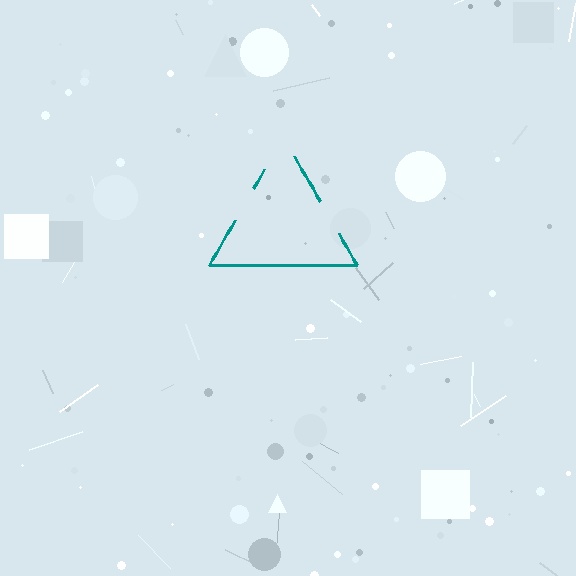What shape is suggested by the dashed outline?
The dashed outline suggests a triangle.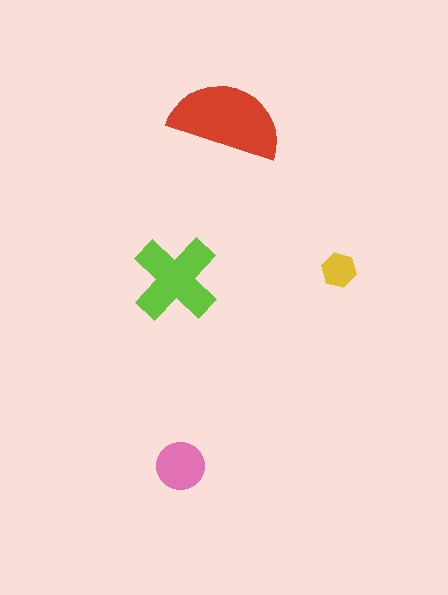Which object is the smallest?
The yellow hexagon.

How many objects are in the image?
There are 4 objects in the image.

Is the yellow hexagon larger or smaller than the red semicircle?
Smaller.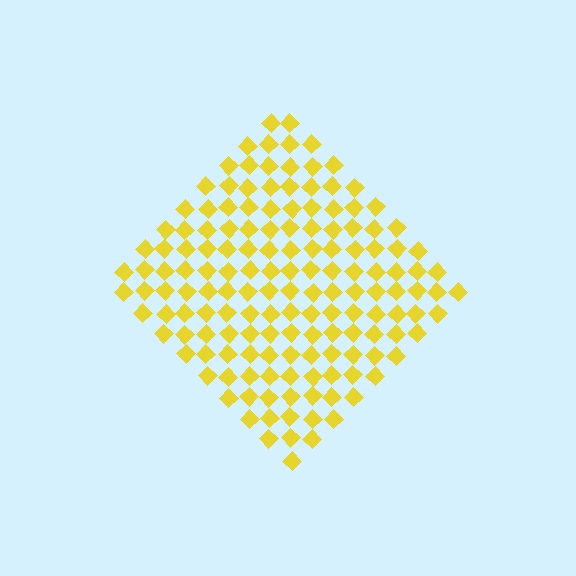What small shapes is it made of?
It is made of small diamonds.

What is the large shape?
The large shape is a diamond.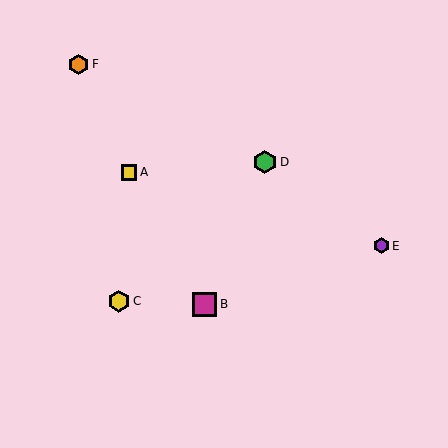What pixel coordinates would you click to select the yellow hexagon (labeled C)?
Click at (119, 301) to select the yellow hexagon C.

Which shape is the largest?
The magenta square (labeled B) is the largest.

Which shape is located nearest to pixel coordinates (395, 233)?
The purple hexagon (labeled E) at (382, 246) is nearest to that location.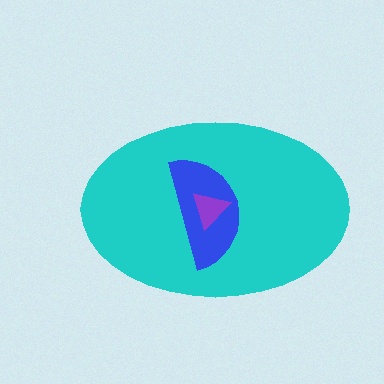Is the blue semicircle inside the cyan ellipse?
Yes.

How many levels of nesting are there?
3.